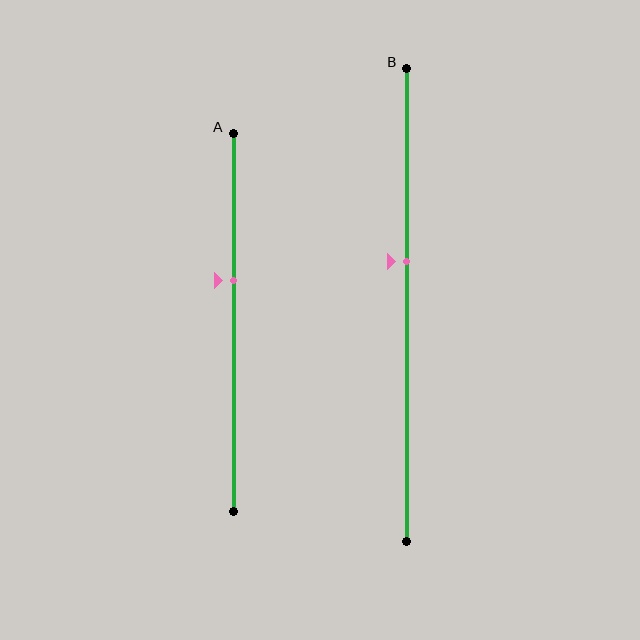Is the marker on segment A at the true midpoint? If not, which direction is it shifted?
No, the marker on segment A is shifted upward by about 11% of the segment length.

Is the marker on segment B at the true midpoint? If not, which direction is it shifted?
No, the marker on segment B is shifted upward by about 9% of the segment length.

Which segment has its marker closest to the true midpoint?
Segment B has its marker closest to the true midpoint.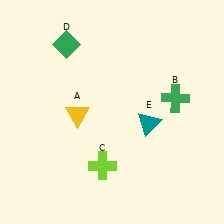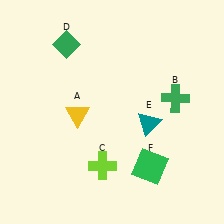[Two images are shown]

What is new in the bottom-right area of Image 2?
A green square (F) was added in the bottom-right area of Image 2.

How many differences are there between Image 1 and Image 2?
There is 1 difference between the two images.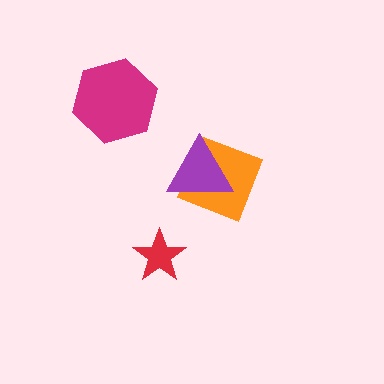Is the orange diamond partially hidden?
Yes, it is partially covered by another shape.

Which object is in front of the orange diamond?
The purple triangle is in front of the orange diamond.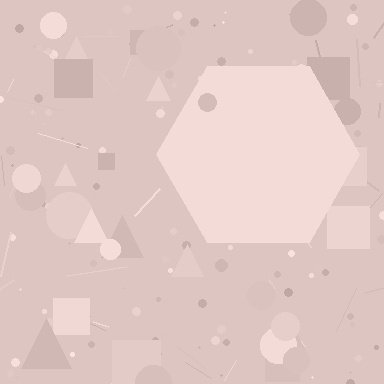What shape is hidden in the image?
A hexagon is hidden in the image.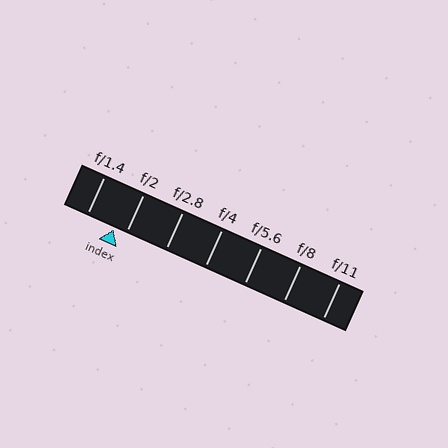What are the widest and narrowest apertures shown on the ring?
The widest aperture shown is f/1.4 and the narrowest is f/11.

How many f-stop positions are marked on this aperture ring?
There are 7 f-stop positions marked.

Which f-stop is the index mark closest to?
The index mark is closest to f/2.